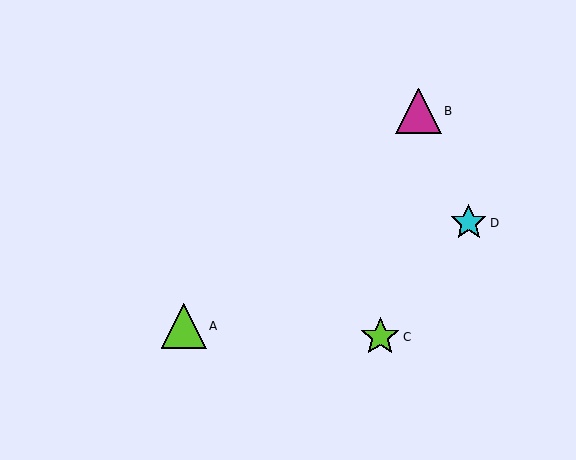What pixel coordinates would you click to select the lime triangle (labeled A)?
Click at (184, 326) to select the lime triangle A.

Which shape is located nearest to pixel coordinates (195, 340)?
The lime triangle (labeled A) at (184, 326) is nearest to that location.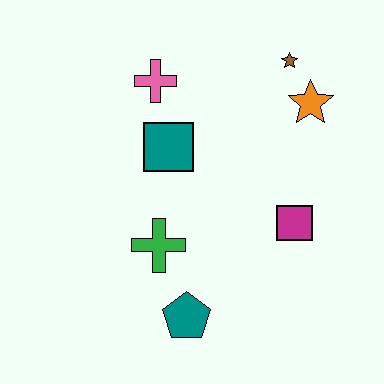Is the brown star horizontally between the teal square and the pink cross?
No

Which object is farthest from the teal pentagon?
The brown star is farthest from the teal pentagon.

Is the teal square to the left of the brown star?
Yes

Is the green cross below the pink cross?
Yes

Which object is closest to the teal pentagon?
The green cross is closest to the teal pentagon.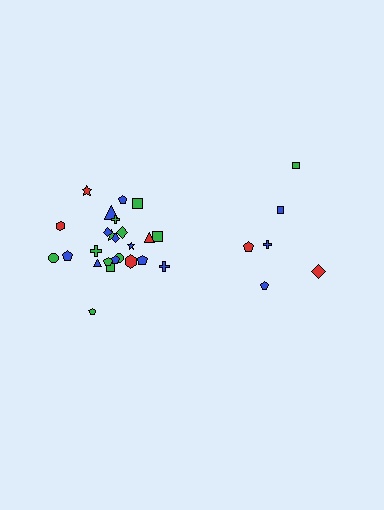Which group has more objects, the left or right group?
The left group.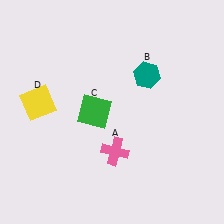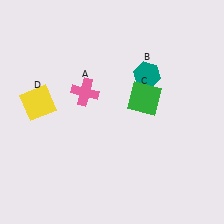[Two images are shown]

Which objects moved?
The objects that moved are: the pink cross (A), the green square (C).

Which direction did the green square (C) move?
The green square (C) moved right.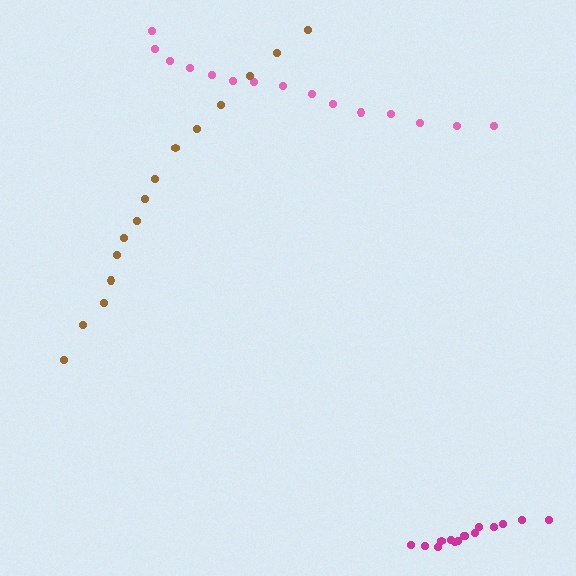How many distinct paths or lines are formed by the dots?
There are 3 distinct paths.